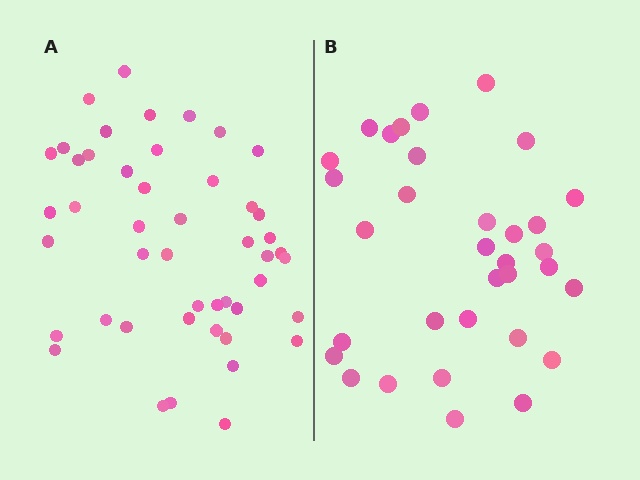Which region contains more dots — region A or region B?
Region A (the left region) has more dots.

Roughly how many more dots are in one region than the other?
Region A has approximately 15 more dots than region B.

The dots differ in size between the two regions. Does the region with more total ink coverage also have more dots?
No. Region B has more total ink coverage because its dots are larger, but region A actually contains more individual dots. Total area can be misleading — the number of items is what matters here.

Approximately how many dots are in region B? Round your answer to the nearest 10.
About 30 dots. (The exact count is 33, which rounds to 30.)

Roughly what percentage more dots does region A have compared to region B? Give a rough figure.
About 40% more.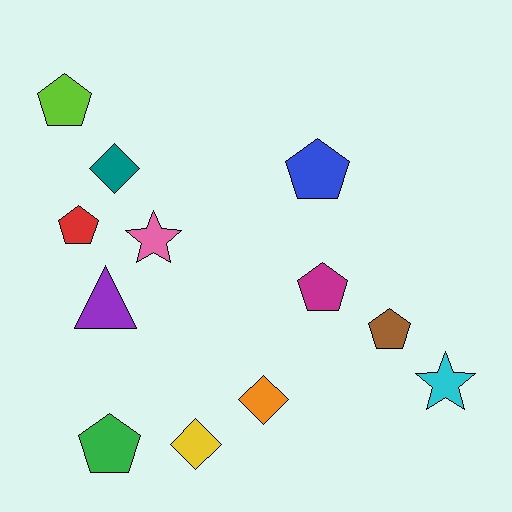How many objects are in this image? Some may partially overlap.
There are 12 objects.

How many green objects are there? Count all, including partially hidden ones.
There is 1 green object.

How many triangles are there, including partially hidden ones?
There is 1 triangle.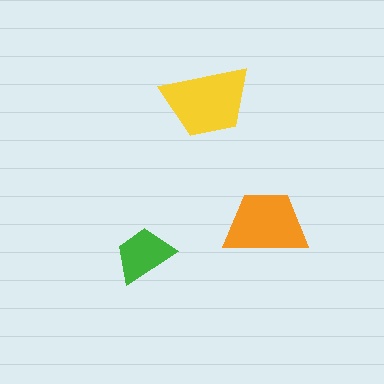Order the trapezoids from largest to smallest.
the yellow one, the orange one, the green one.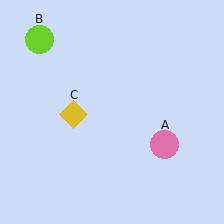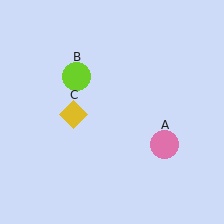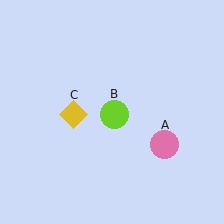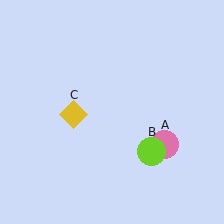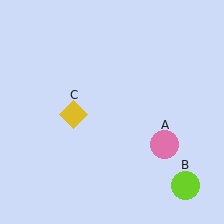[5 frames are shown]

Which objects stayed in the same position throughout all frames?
Pink circle (object A) and yellow diamond (object C) remained stationary.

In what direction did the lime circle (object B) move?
The lime circle (object B) moved down and to the right.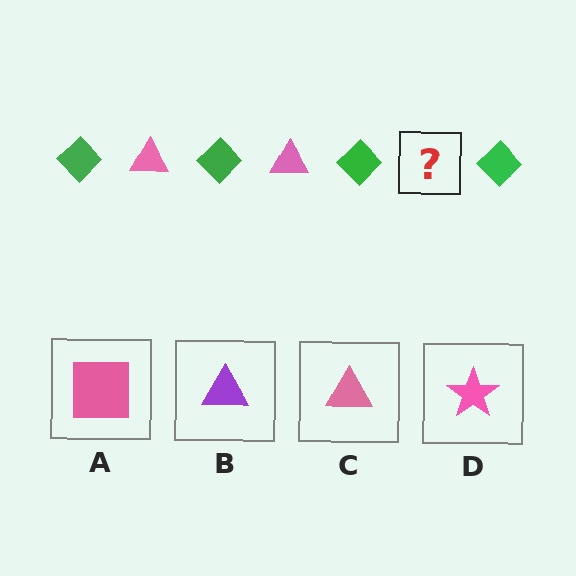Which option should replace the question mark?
Option C.